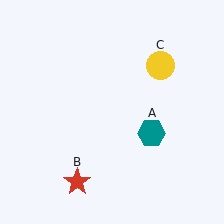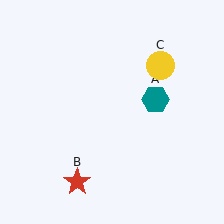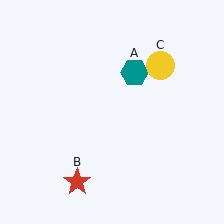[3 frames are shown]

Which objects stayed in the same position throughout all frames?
Red star (object B) and yellow circle (object C) remained stationary.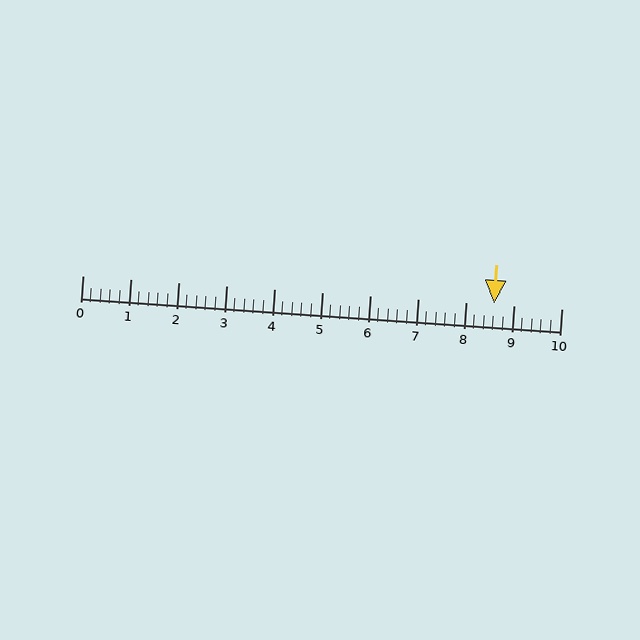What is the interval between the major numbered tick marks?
The major tick marks are spaced 1 units apart.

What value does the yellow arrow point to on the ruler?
The yellow arrow points to approximately 8.6.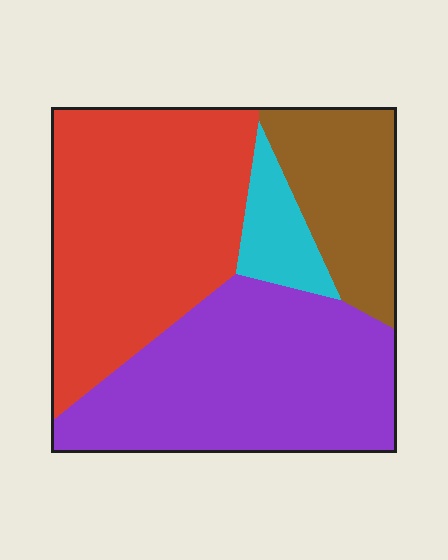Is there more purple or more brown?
Purple.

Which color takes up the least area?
Cyan, at roughly 5%.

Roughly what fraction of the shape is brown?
Brown takes up about one sixth (1/6) of the shape.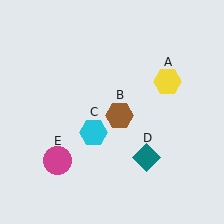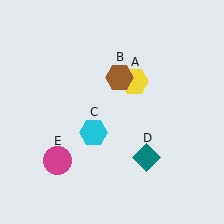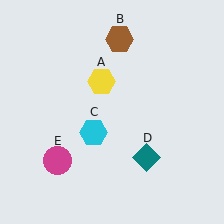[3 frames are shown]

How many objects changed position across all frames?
2 objects changed position: yellow hexagon (object A), brown hexagon (object B).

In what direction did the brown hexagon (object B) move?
The brown hexagon (object B) moved up.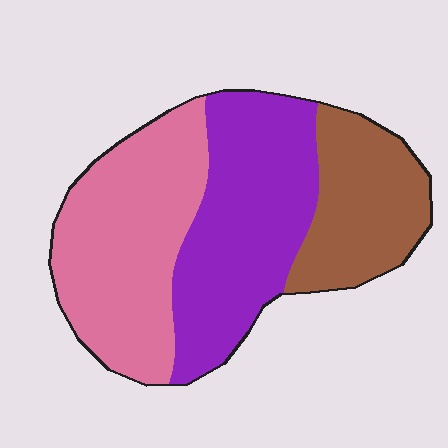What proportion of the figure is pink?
Pink covers around 40% of the figure.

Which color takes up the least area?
Brown, at roughly 25%.